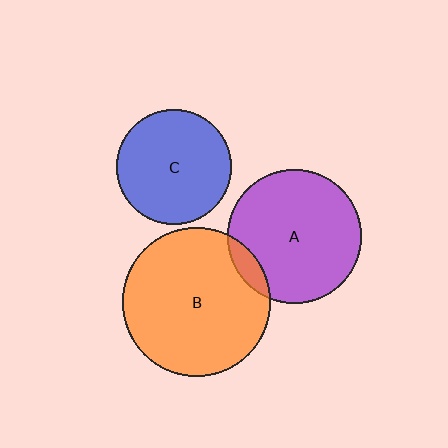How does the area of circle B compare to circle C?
Approximately 1.7 times.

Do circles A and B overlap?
Yes.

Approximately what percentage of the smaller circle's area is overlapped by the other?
Approximately 10%.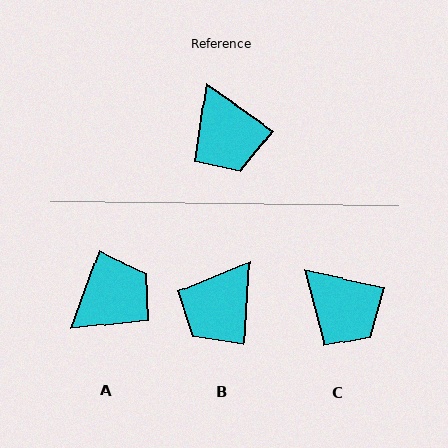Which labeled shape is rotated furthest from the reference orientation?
A, about 104 degrees away.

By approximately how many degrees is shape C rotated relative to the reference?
Approximately 23 degrees counter-clockwise.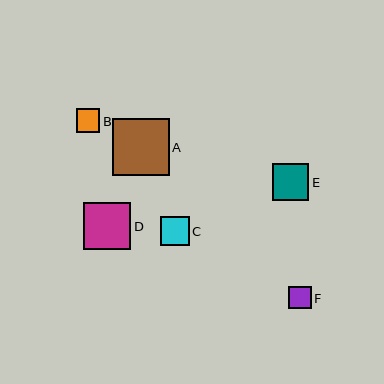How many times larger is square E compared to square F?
Square E is approximately 1.6 times the size of square F.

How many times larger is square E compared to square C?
Square E is approximately 1.3 times the size of square C.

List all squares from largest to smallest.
From largest to smallest: A, D, E, C, B, F.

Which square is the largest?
Square A is the largest with a size of approximately 57 pixels.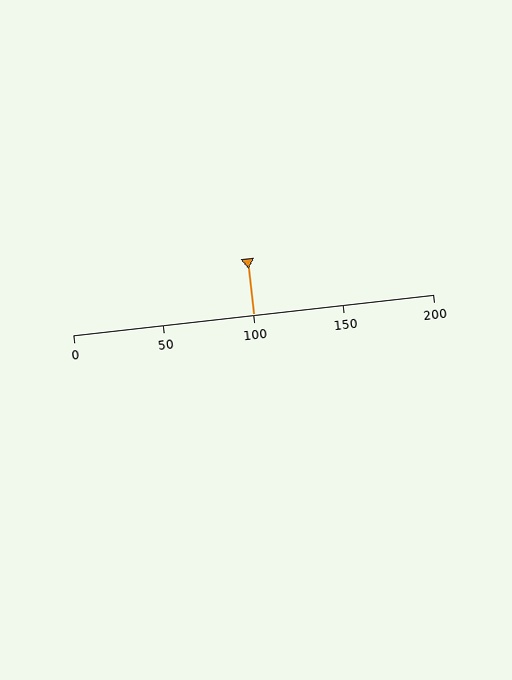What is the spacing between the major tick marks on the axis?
The major ticks are spaced 50 apart.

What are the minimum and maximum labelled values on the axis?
The axis runs from 0 to 200.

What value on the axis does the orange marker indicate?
The marker indicates approximately 100.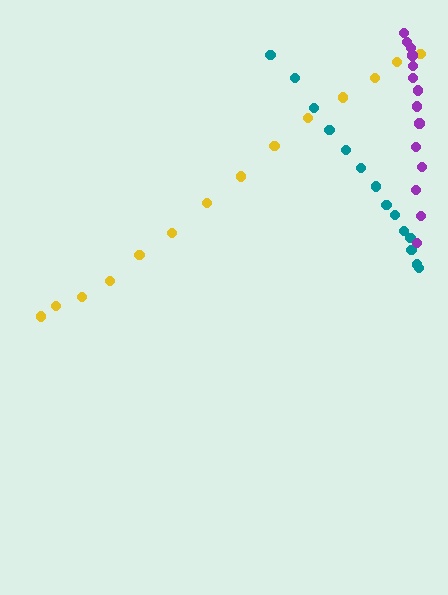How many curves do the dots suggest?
There are 3 distinct paths.